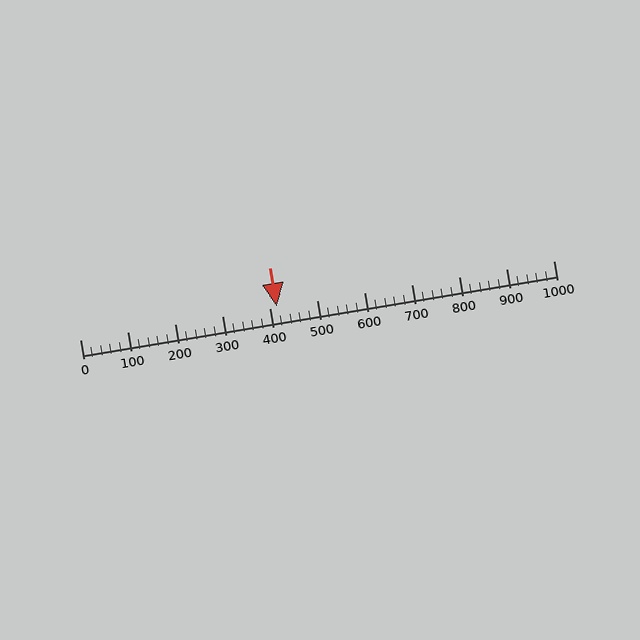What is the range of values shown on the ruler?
The ruler shows values from 0 to 1000.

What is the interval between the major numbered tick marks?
The major tick marks are spaced 100 units apart.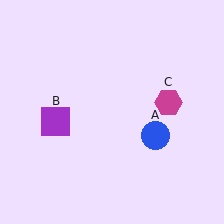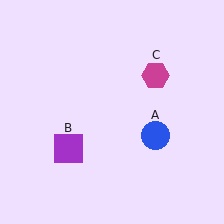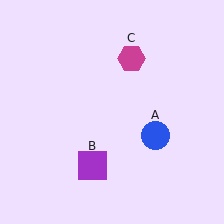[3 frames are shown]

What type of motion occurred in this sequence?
The purple square (object B), magenta hexagon (object C) rotated counterclockwise around the center of the scene.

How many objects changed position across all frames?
2 objects changed position: purple square (object B), magenta hexagon (object C).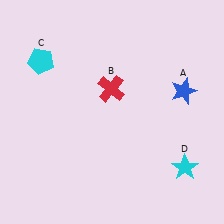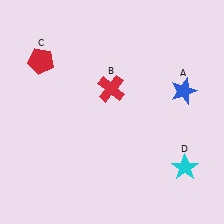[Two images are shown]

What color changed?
The pentagon (C) changed from cyan in Image 1 to red in Image 2.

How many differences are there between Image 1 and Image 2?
There is 1 difference between the two images.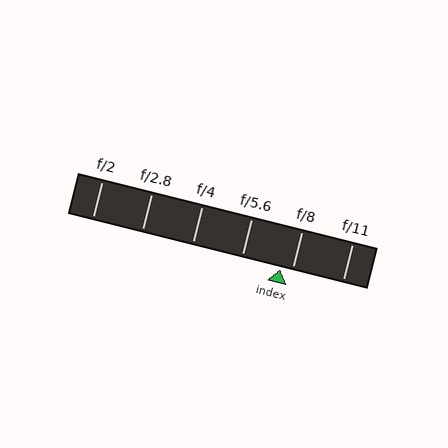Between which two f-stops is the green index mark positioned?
The index mark is between f/5.6 and f/8.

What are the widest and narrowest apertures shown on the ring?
The widest aperture shown is f/2 and the narrowest is f/11.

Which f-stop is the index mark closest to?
The index mark is closest to f/8.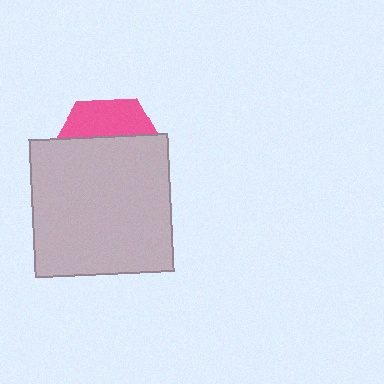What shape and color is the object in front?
The object in front is a light gray square.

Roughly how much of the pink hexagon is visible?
A small part of it is visible (roughly 30%).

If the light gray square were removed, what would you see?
You would see the complete pink hexagon.